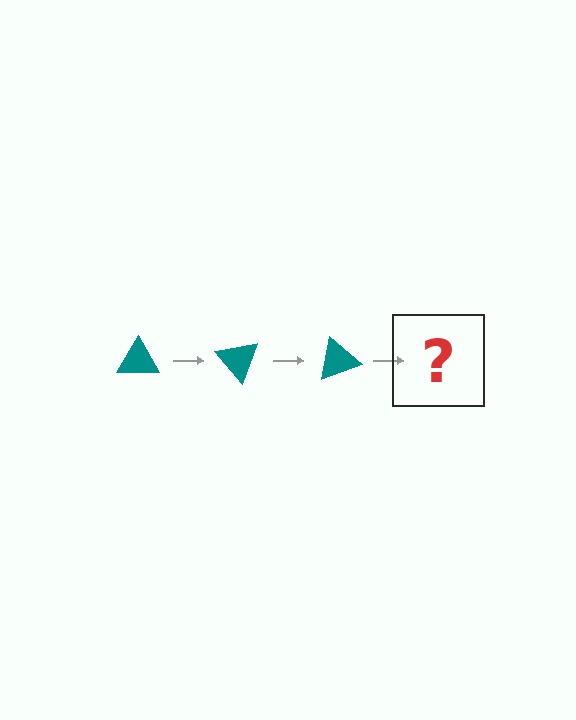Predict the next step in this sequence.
The next step is a teal triangle rotated 150 degrees.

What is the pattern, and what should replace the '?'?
The pattern is that the triangle rotates 50 degrees each step. The '?' should be a teal triangle rotated 150 degrees.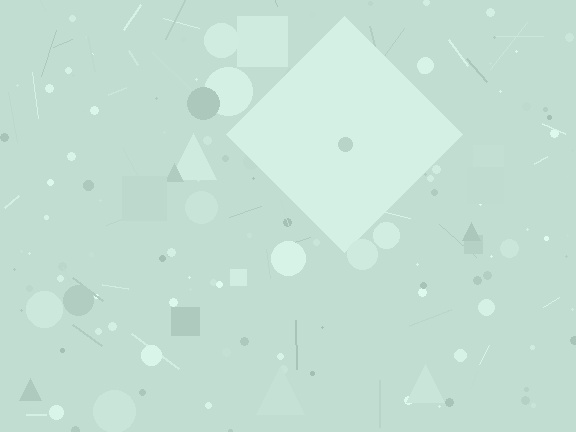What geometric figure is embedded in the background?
A diamond is embedded in the background.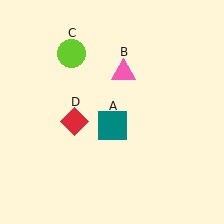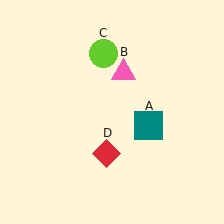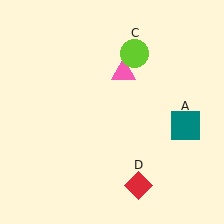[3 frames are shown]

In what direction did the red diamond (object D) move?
The red diamond (object D) moved down and to the right.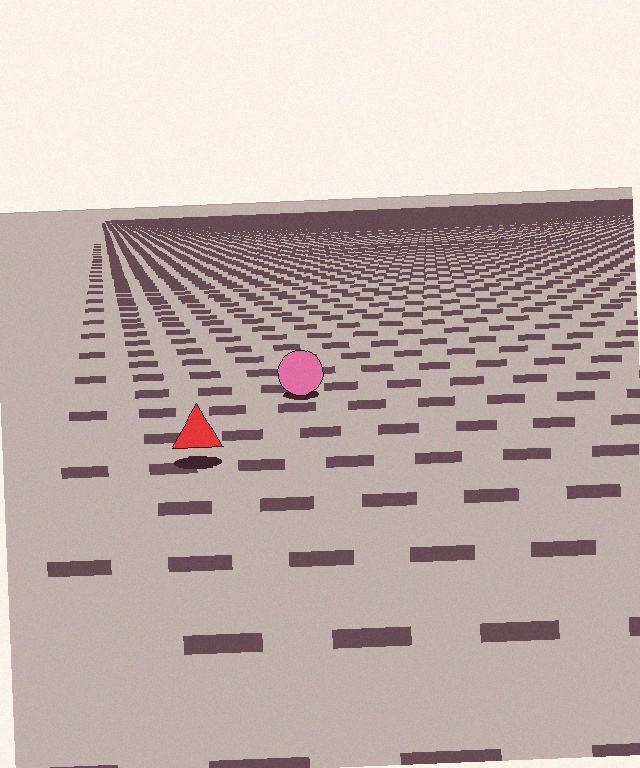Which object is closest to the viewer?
The red triangle is closest. The texture marks near it are larger and more spread out.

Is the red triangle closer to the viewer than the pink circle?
Yes. The red triangle is closer — you can tell from the texture gradient: the ground texture is coarser near it.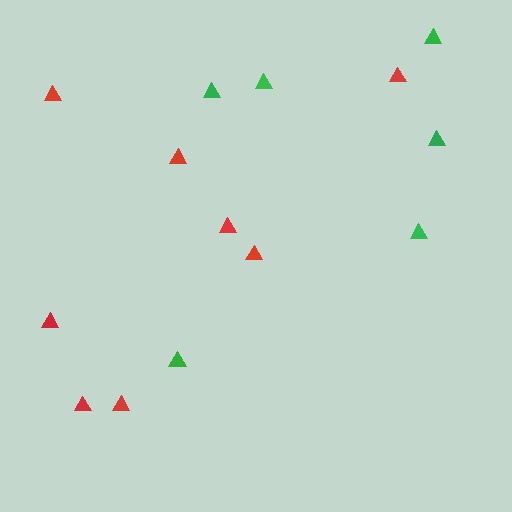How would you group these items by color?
There are 2 groups: one group of red triangles (8) and one group of green triangles (6).